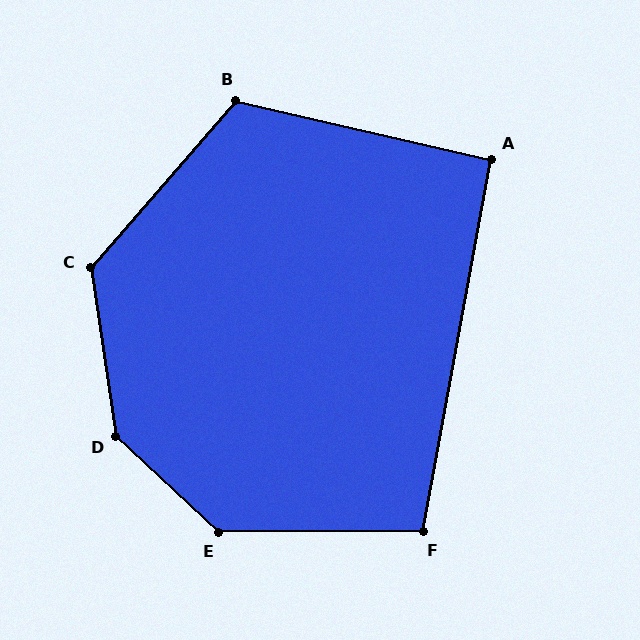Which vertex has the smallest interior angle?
A, at approximately 92 degrees.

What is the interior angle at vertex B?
Approximately 118 degrees (obtuse).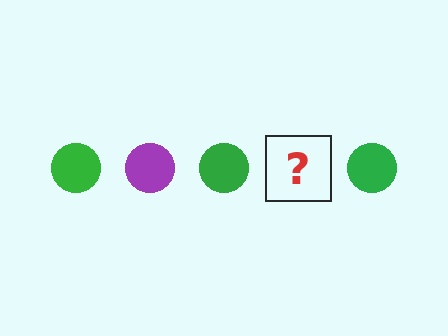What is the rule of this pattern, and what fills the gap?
The rule is that the pattern cycles through green, purple circles. The gap should be filled with a purple circle.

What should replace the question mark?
The question mark should be replaced with a purple circle.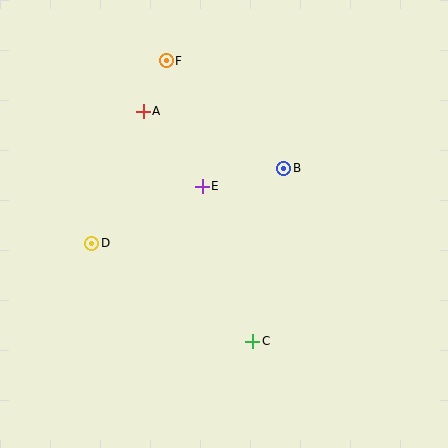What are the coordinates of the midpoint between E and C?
The midpoint between E and C is at (227, 264).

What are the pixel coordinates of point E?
Point E is at (202, 186).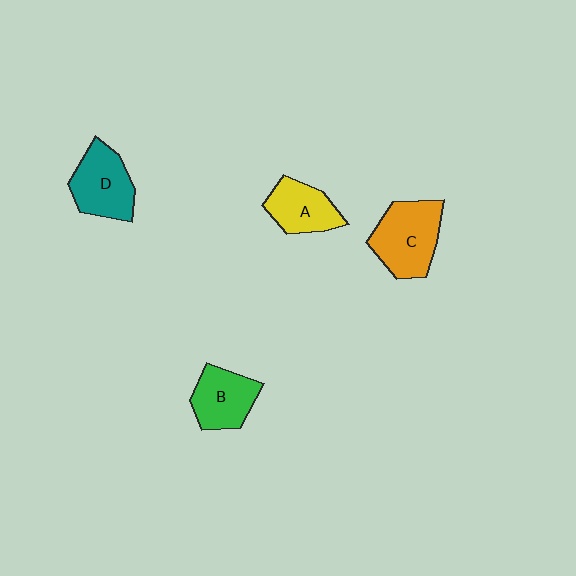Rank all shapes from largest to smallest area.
From largest to smallest: C (orange), D (teal), B (green), A (yellow).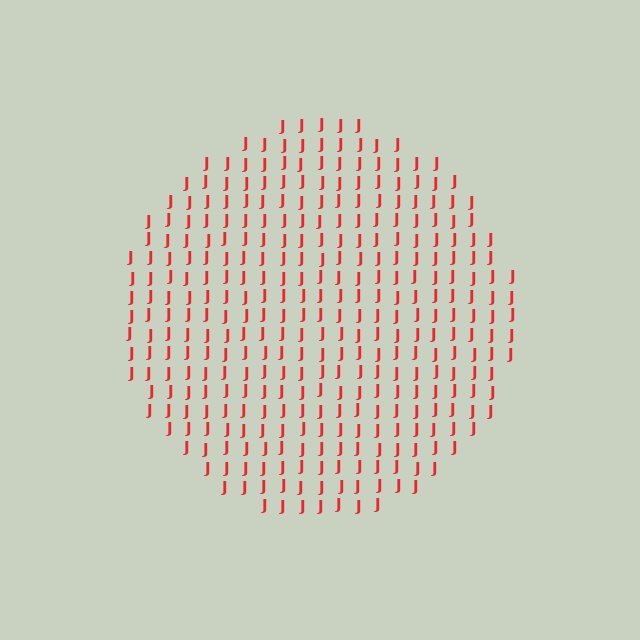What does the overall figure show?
The overall figure shows a circle.